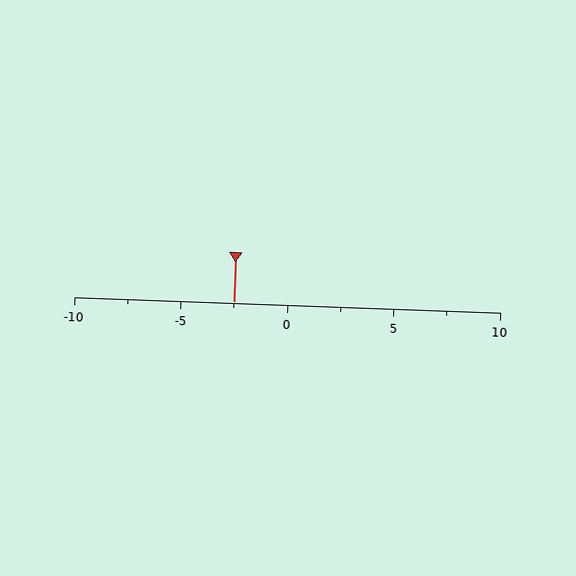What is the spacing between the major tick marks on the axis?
The major ticks are spaced 5 apart.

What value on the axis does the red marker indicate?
The marker indicates approximately -2.5.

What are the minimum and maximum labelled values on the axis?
The axis runs from -10 to 10.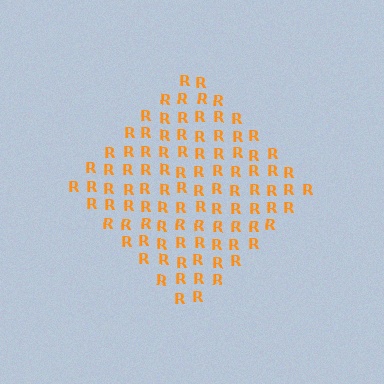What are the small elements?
The small elements are letter R's.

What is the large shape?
The large shape is a diamond.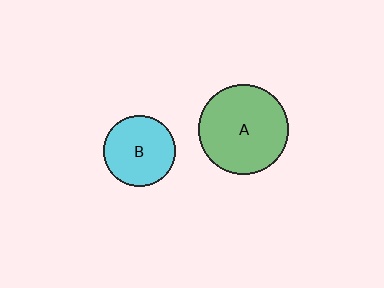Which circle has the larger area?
Circle A (green).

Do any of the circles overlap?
No, none of the circles overlap.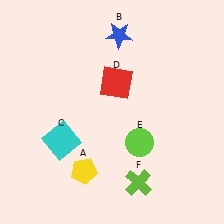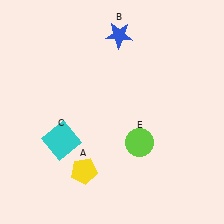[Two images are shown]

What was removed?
The red square (D), the lime cross (F) were removed in Image 2.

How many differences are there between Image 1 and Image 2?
There are 2 differences between the two images.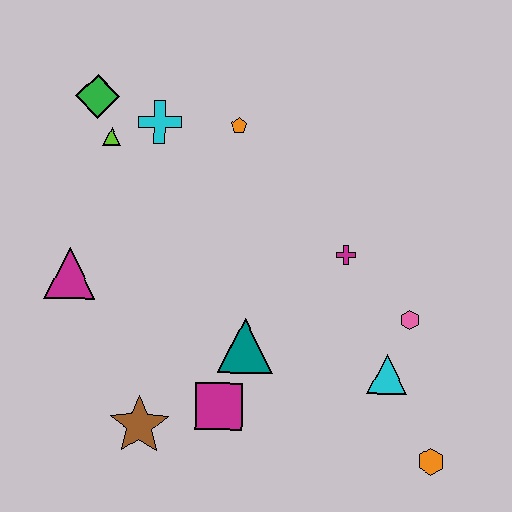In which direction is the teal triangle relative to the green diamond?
The teal triangle is below the green diamond.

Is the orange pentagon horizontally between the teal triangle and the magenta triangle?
Yes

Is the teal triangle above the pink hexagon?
No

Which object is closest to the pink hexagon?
The cyan triangle is closest to the pink hexagon.